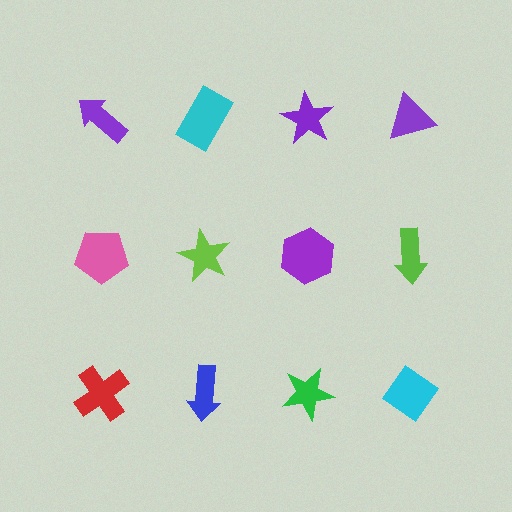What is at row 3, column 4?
A cyan diamond.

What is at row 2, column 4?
A lime arrow.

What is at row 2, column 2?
A lime star.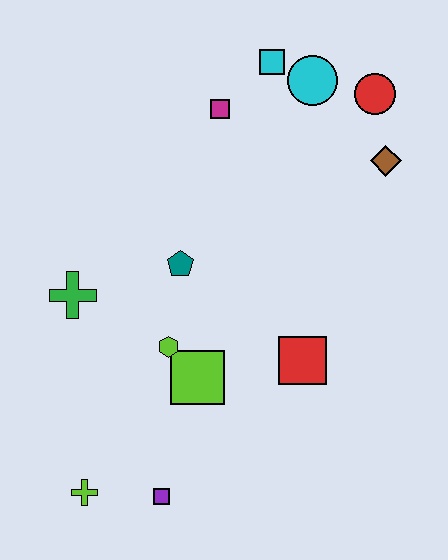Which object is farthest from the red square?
The cyan square is farthest from the red square.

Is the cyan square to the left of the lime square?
No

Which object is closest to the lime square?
The lime hexagon is closest to the lime square.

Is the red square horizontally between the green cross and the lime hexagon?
No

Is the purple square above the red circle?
No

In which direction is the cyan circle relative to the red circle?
The cyan circle is to the left of the red circle.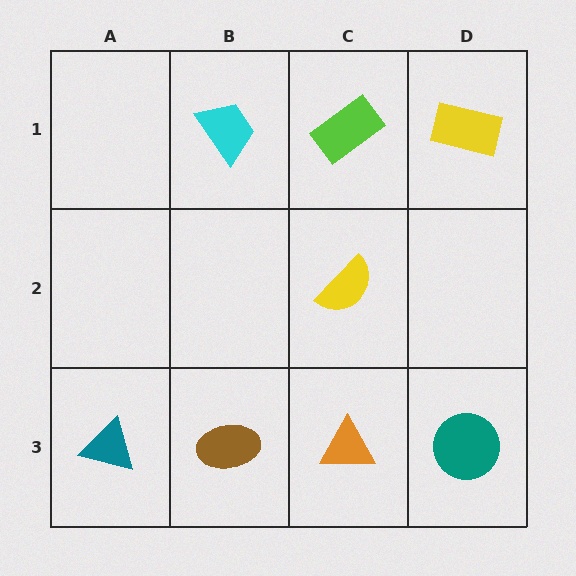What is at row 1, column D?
A yellow rectangle.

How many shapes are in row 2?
1 shape.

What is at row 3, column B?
A brown ellipse.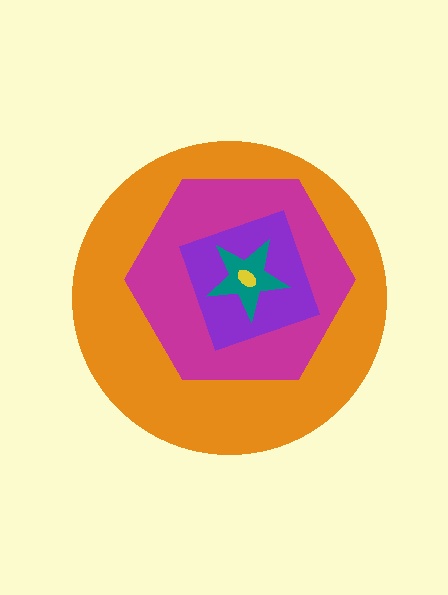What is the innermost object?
The yellow ellipse.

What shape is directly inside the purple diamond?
The teal star.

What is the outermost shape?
The orange circle.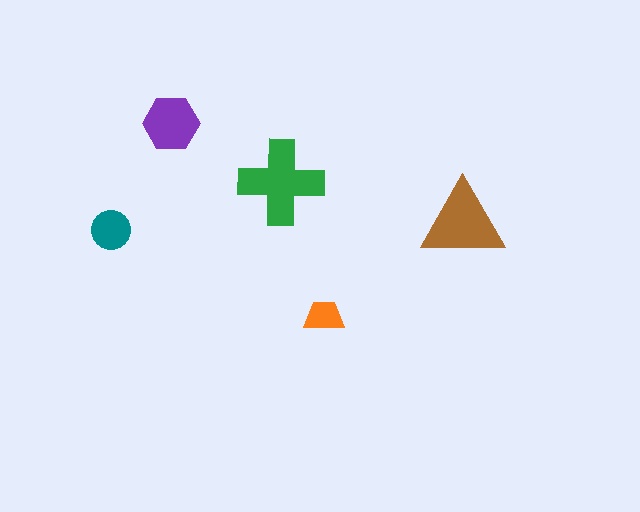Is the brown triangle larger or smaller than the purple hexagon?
Larger.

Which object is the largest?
The green cross.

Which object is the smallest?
The orange trapezoid.